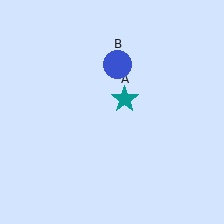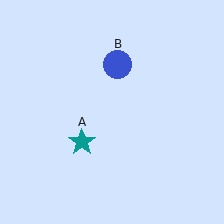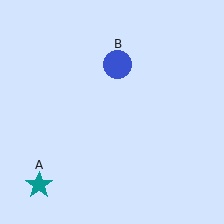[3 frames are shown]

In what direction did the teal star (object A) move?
The teal star (object A) moved down and to the left.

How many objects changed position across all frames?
1 object changed position: teal star (object A).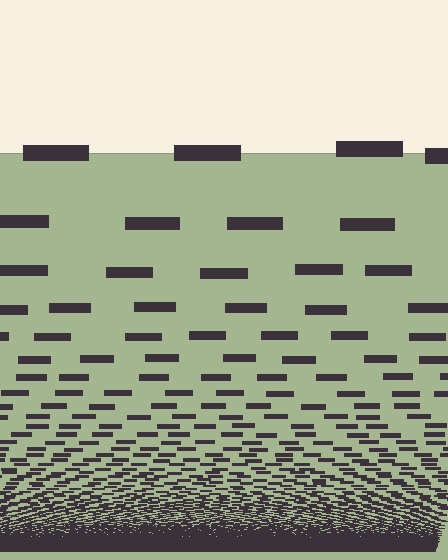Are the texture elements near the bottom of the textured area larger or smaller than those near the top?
Smaller. The gradient is inverted — elements near the bottom are smaller and denser.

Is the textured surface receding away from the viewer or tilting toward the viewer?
The surface appears to tilt toward the viewer. Texture elements get larger and sparser toward the top.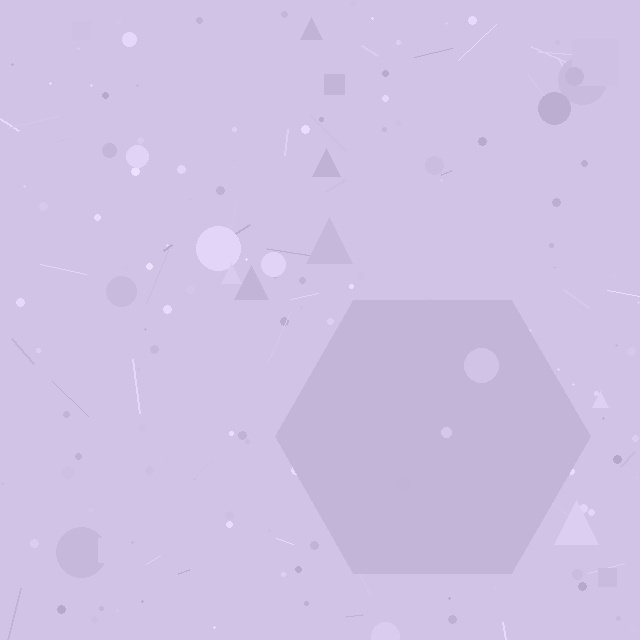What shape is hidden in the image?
A hexagon is hidden in the image.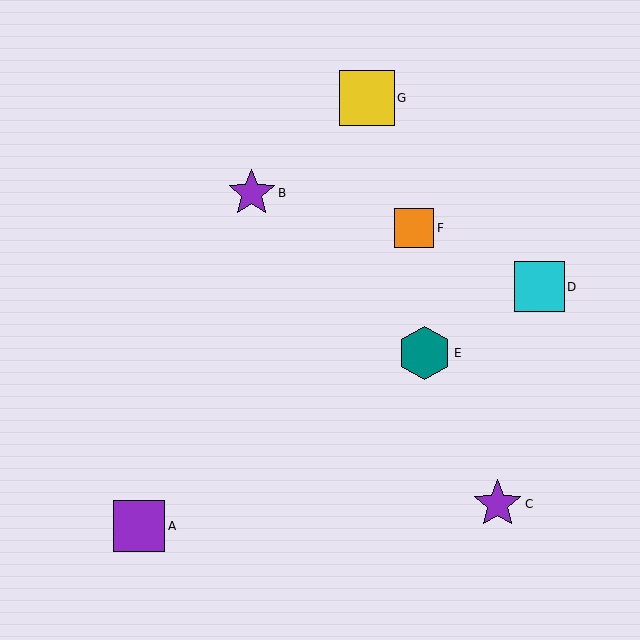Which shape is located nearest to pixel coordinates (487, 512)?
The purple star (labeled C) at (497, 504) is nearest to that location.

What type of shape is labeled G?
Shape G is a yellow square.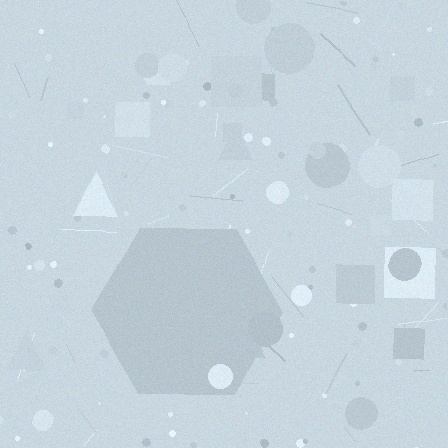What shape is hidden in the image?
A hexagon is hidden in the image.